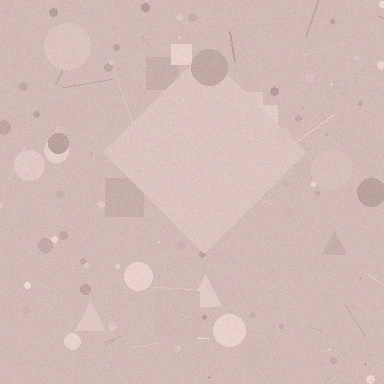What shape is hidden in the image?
A diamond is hidden in the image.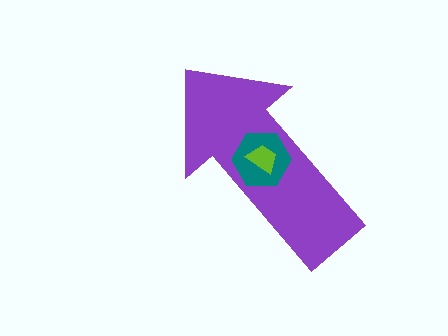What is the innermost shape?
The lime trapezoid.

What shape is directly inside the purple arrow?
The teal hexagon.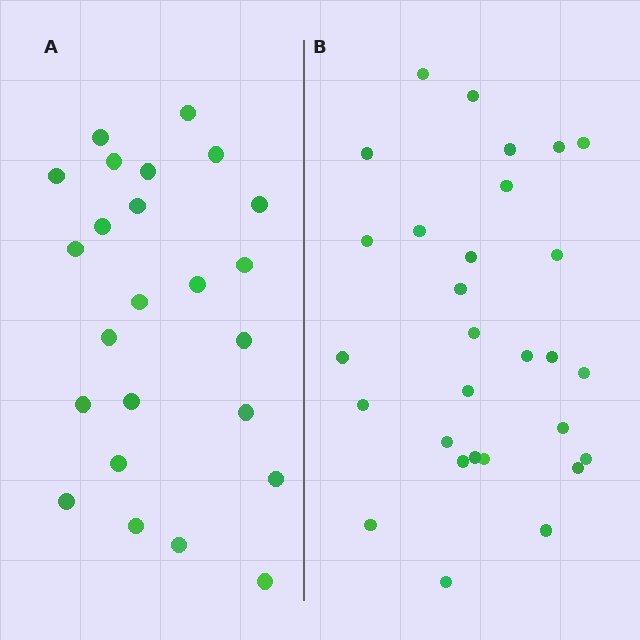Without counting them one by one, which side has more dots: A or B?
Region B (the right region) has more dots.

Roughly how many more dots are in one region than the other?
Region B has about 5 more dots than region A.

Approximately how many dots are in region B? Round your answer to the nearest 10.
About 30 dots. (The exact count is 29, which rounds to 30.)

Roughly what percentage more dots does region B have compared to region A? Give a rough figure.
About 20% more.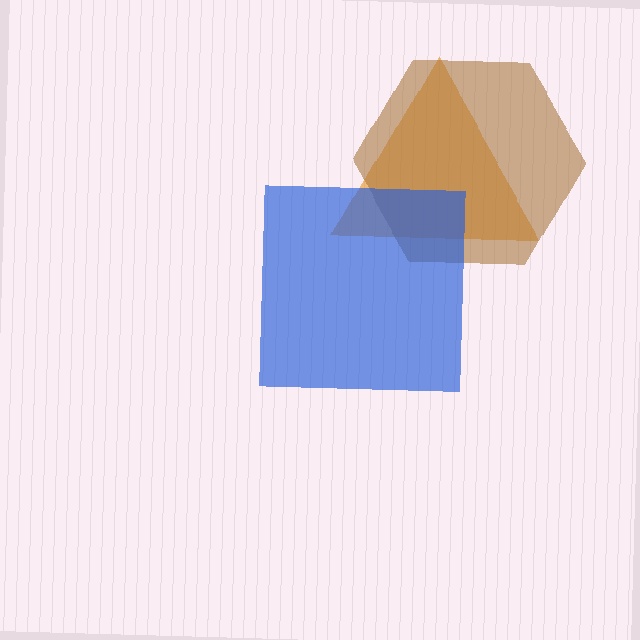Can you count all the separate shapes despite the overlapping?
Yes, there are 3 separate shapes.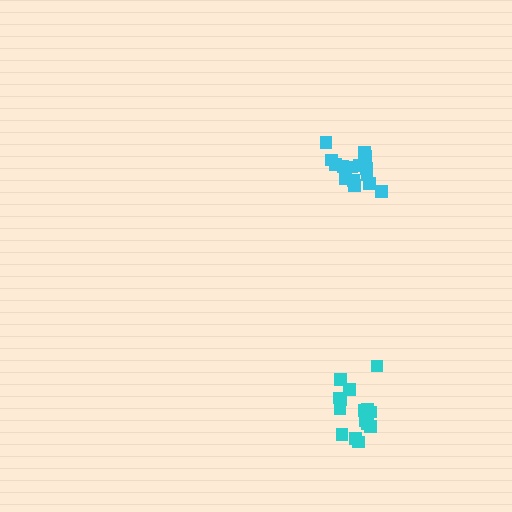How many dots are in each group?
Group 1: 15 dots, Group 2: 16 dots (31 total).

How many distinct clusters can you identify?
There are 2 distinct clusters.